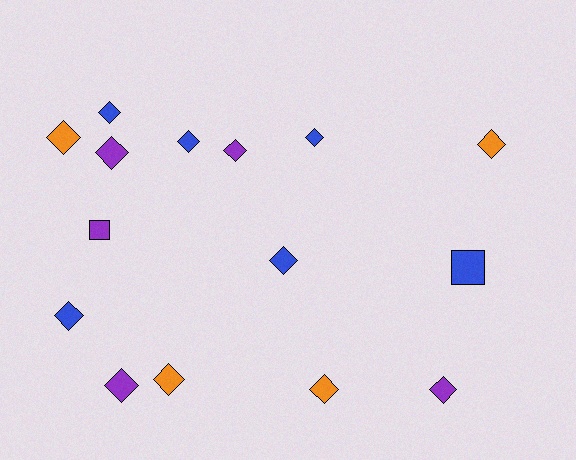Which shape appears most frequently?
Diamond, with 13 objects.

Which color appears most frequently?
Blue, with 6 objects.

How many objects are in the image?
There are 15 objects.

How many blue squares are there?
There is 1 blue square.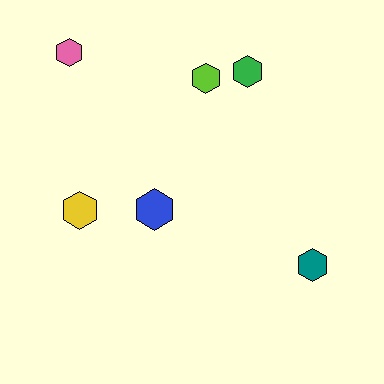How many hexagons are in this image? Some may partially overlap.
There are 6 hexagons.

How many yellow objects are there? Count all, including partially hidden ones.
There is 1 yellow object.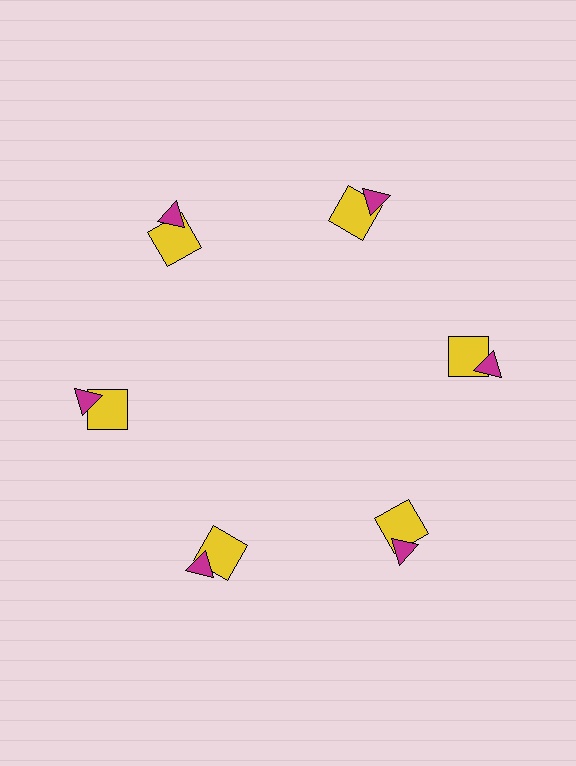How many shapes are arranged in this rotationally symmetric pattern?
There are 12 shapes, arranged in 6 groups of 2.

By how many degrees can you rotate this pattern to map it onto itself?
The pattern maps onto itself every 60 degrees of rotation.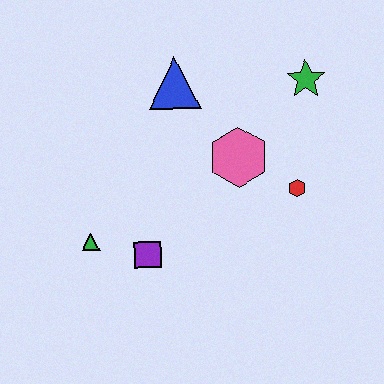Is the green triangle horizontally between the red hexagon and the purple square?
No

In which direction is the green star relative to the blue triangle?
The green star is to the right of the blue triangle.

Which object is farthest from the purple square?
The green star is farthest from the purple square.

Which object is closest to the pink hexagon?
The red hexagon is closest to the pink hexagon.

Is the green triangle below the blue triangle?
Yes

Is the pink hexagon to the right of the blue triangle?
Yes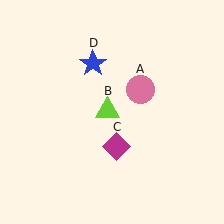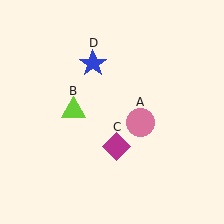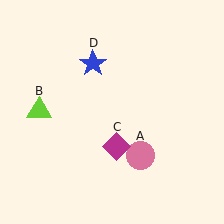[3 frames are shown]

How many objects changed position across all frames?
2 objects changed position: pink circle (object A), lime triangle (object B).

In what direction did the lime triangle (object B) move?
The lime triangle (object B) moved left.